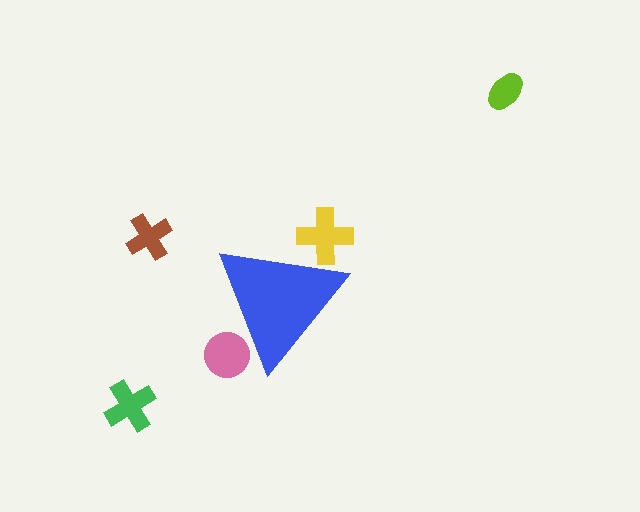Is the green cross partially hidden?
No, the green cross is fully visible.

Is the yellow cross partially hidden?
Yes, the yellow cross is partially hidden behind the blue triangle.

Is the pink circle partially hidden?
Yes, the pink circle is partially hidden behind the blue triangle.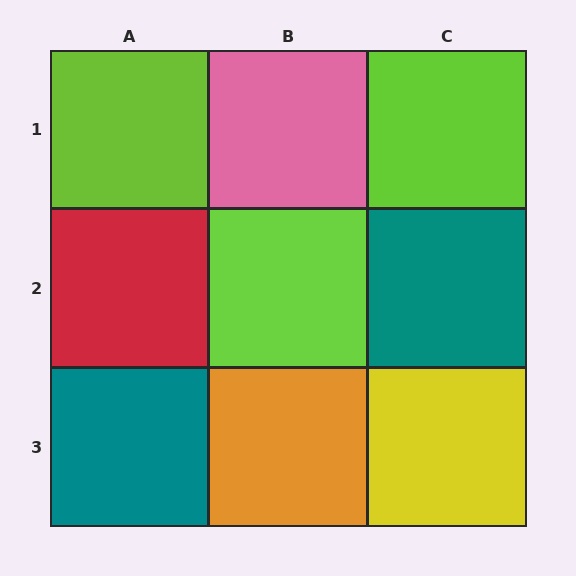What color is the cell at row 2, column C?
Teal.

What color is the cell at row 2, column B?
Lime.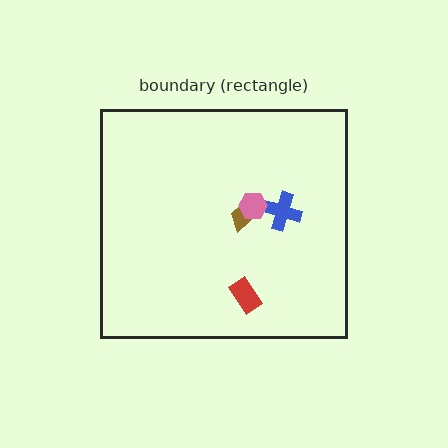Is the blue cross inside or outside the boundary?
Inside.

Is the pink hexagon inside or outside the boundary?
Inside.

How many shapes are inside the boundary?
4 inside, 0 outside.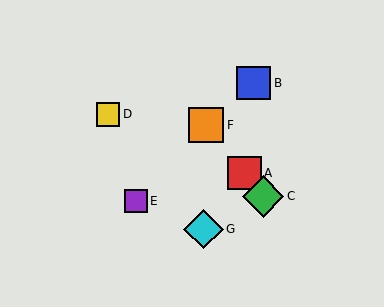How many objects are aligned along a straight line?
3 objects (A, C, F) are aligned along a straight line.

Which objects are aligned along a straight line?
Objects A, C, F are aligned along a straight line.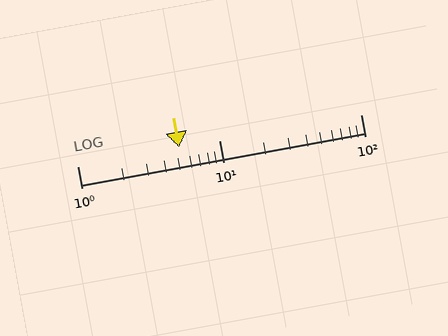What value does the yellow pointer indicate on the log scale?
The pointer indicates approximately 5.2.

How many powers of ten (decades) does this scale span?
The scale spans 2 decades, from 1 to 100.